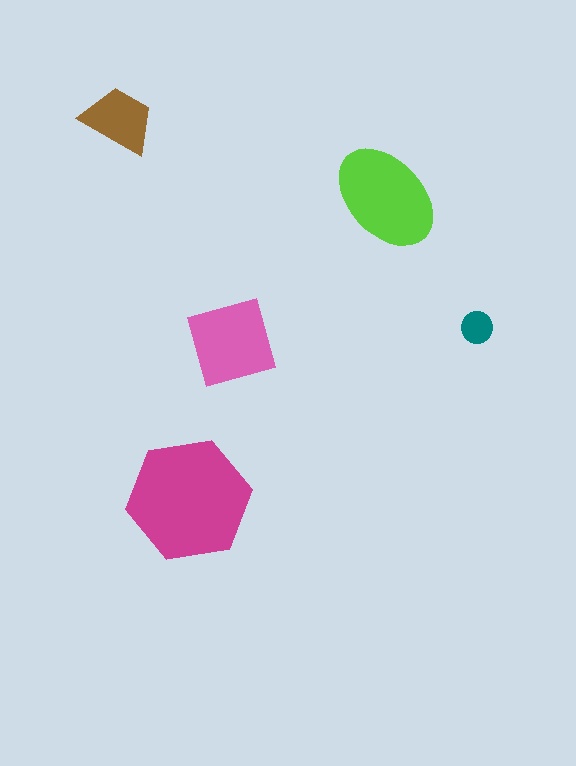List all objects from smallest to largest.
The teal circle, the brown trapezoid, the pink diamond, the lime ellipse, the magenta hexagon.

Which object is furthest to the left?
The brown trapezoid is leftmost.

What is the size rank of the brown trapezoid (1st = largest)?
4th.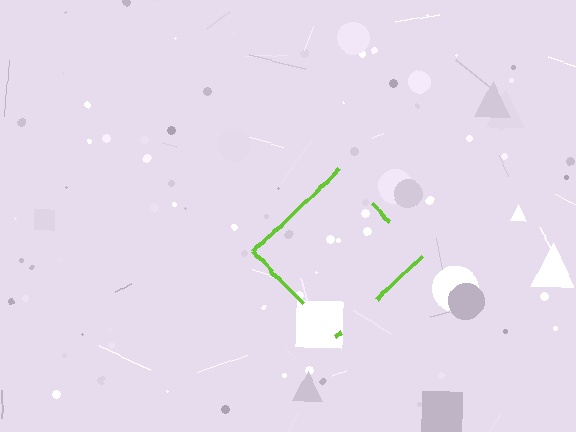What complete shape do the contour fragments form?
The contour fragments form a diamond.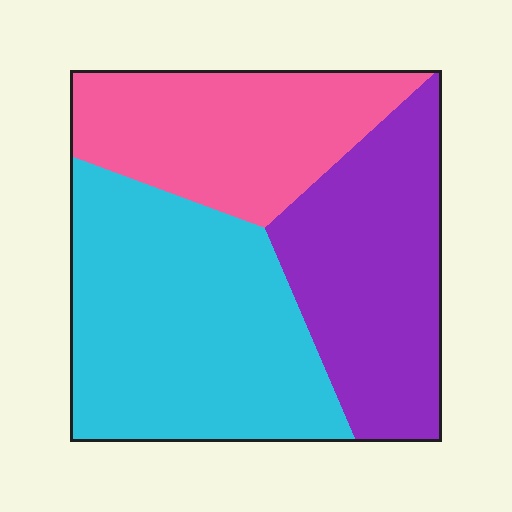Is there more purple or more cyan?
Cyan.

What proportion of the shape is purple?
Purple takes up about one third (1/3) of the shape.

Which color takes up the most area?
Cyan, at roughly 40%.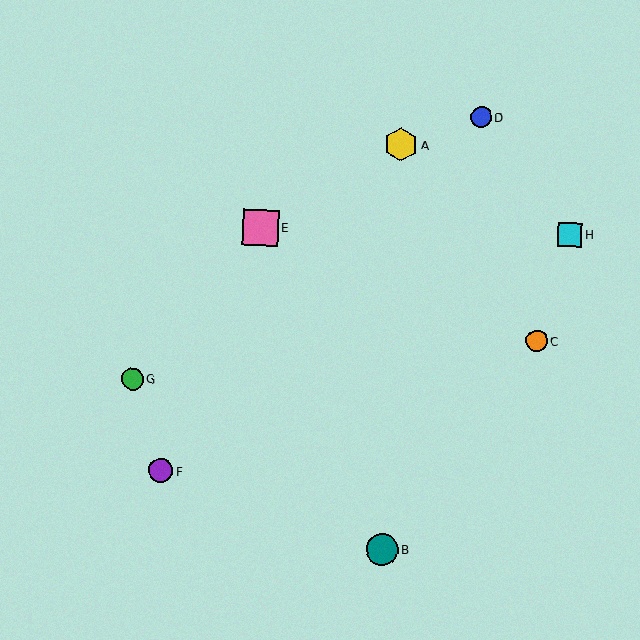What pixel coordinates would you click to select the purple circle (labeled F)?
Click at (160, 471) to select the purple circle F.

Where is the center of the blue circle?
The center of the blue circle is at (481, 117).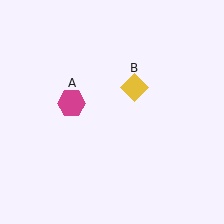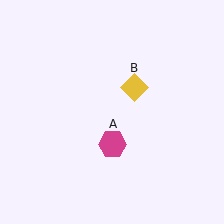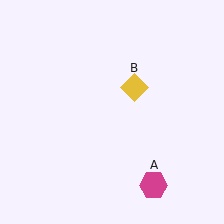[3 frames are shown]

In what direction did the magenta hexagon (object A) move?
The magenta hexagon (object A) moved down and to the right.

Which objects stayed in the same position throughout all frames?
Yellow diamond (object B) remained stationary.